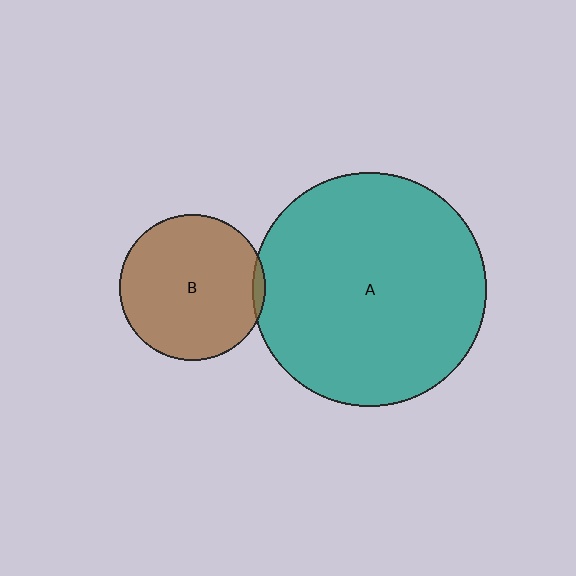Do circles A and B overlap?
Yes.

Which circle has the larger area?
Circle A (teal).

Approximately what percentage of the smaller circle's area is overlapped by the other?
Approximately 5%.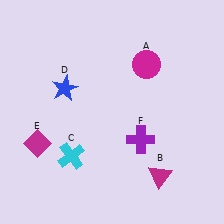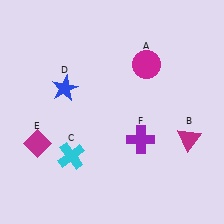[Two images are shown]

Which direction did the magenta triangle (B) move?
The magenta triangle (B) moved up.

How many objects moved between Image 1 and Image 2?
1 object moved between the two images.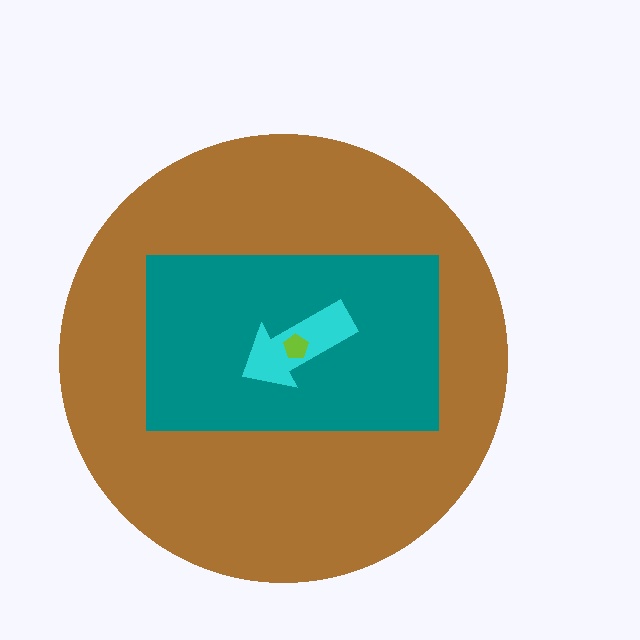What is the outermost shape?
The brown circle.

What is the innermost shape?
The lime pentagon.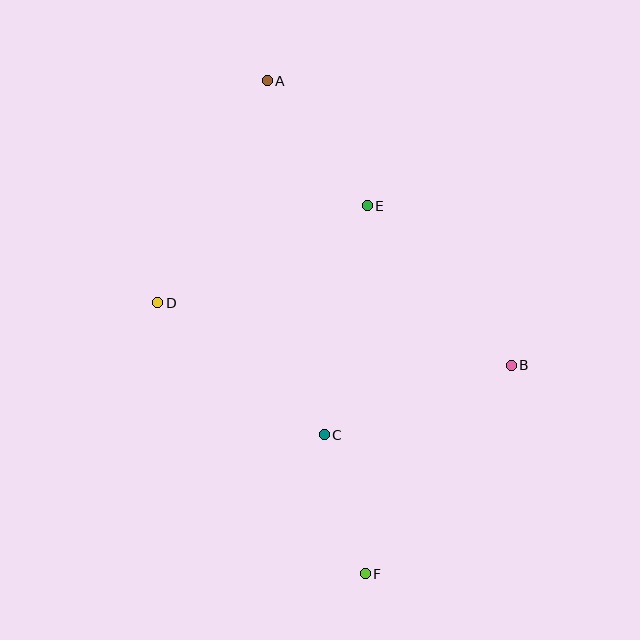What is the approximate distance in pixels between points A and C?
The distance between A and C is approximately 358 pixels.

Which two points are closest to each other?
Points C and F are closest to each other.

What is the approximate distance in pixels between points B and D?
The distance between B and D is approximately 359 pixels.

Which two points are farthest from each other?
Points A and F are farthest from each other.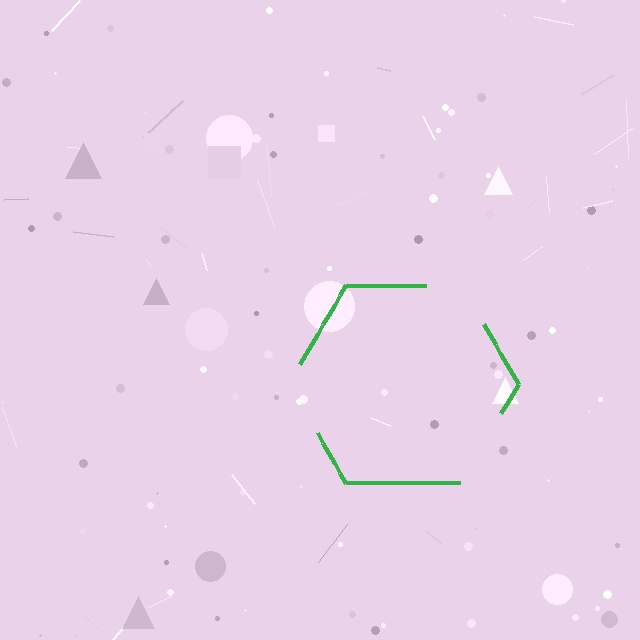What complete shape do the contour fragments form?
The contour fragments form a hexagon.